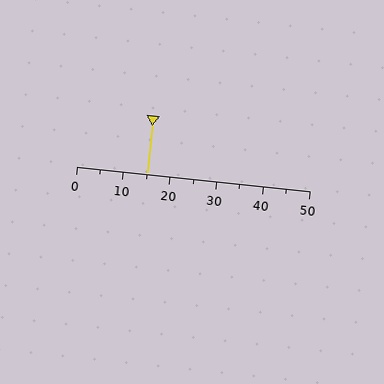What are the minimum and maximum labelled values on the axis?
The axis runs from 0 to 50.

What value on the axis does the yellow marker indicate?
The marker indicates approximately 15.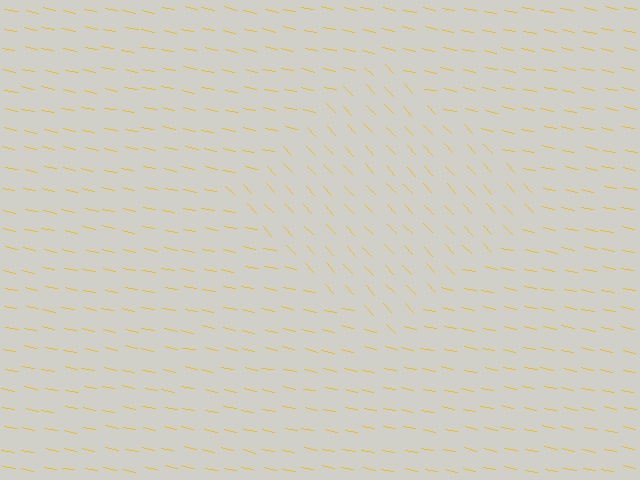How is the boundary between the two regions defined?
The boundary is defined purely by a change in line orientation (approximately 35 degrees difference). All lines are the same color and thickness.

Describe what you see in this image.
The image is filled with small yellow line segments. A diamond region in the image has lines oriented differently from the surrounding lines, creating a visible texture boundary.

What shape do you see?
I see a diamond.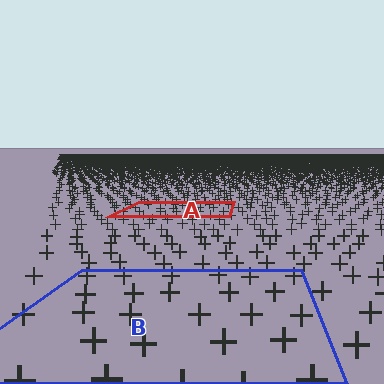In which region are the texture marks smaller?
The texture marks are smaller in region A, because it is farther away.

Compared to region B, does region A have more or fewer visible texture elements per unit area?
Region A has more texture elements per unit area — they are packed more densely because it is farther away.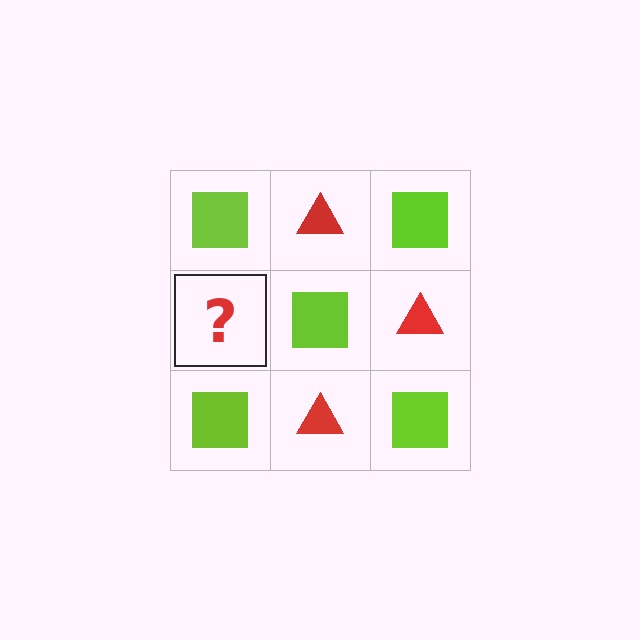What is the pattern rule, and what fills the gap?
The rule is that it alternates lime square and red triangle in a checkerboard pattern. The gap should be filled with a red triangle.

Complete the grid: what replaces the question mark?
The question mark should be replaced with a red triangle.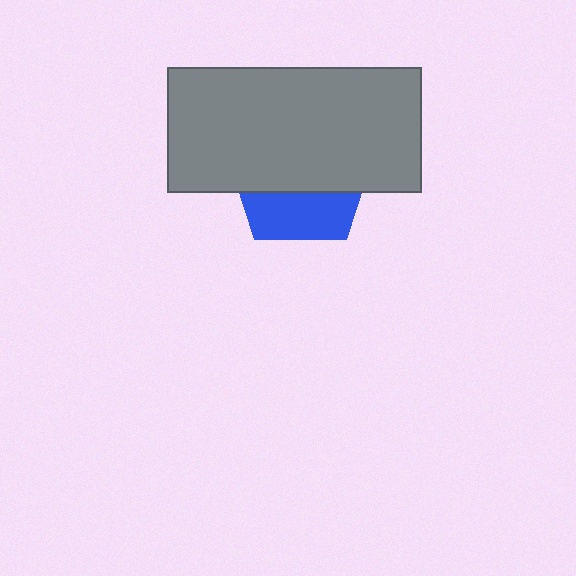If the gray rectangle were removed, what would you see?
You would see the complete blue pentagon.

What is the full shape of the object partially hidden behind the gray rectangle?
The partially hidden object is a blue pentagon.